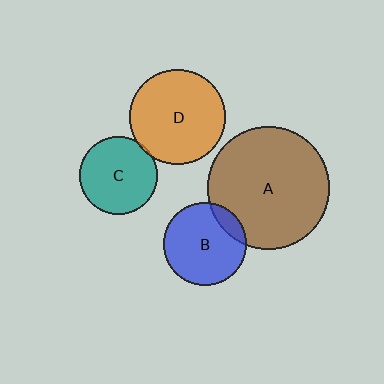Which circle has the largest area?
Circle A (brown).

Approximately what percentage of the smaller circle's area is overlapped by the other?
Approximately 5%.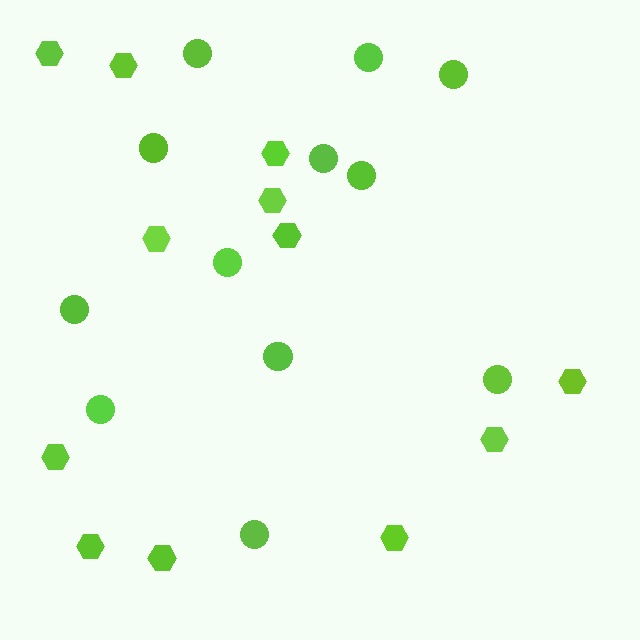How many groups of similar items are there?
There are 2 groups: one group of hexagons (12) and one group of circles (12).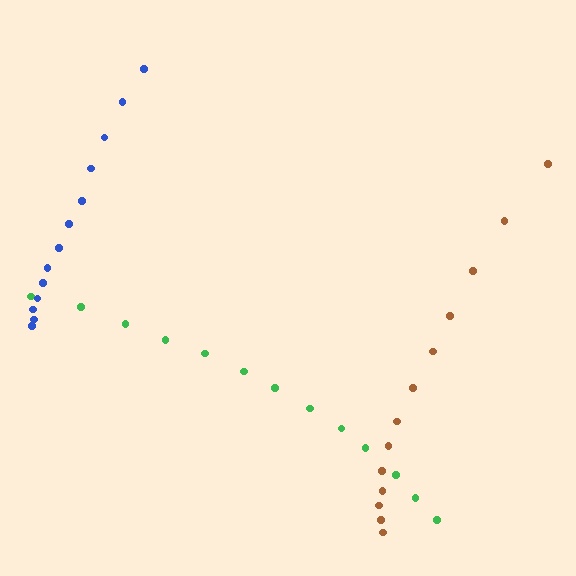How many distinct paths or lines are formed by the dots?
There are 3 distinct paths.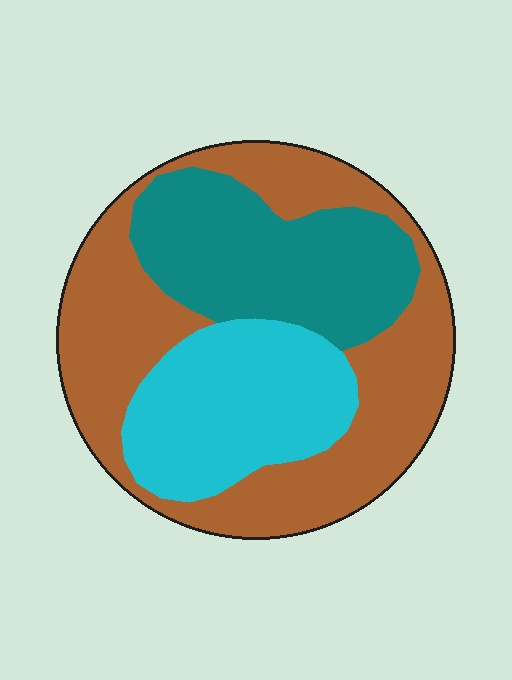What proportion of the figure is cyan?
Cyan takes up about one quarter (1/4) of the figure.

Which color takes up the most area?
Brown, at roughly 50%.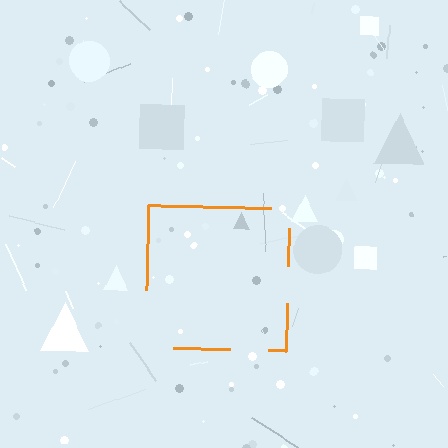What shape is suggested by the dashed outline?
The dashed outline suggests a square.